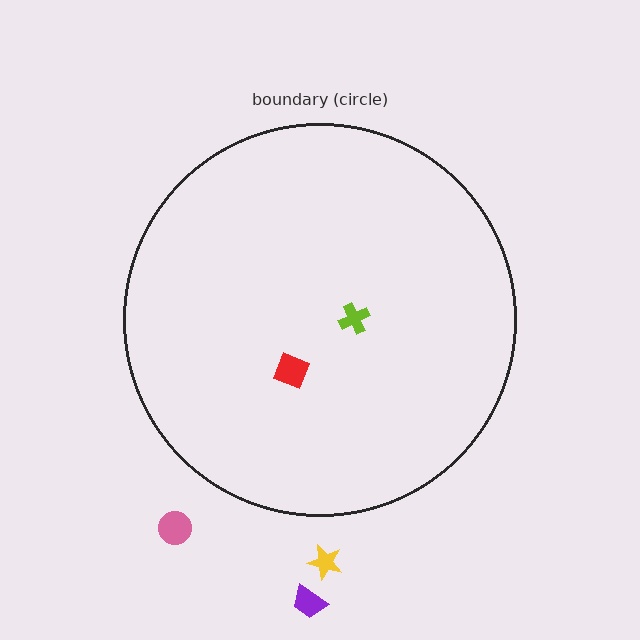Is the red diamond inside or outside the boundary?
Inside.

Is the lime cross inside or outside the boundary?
Inside.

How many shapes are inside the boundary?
2 inside, 3 outside.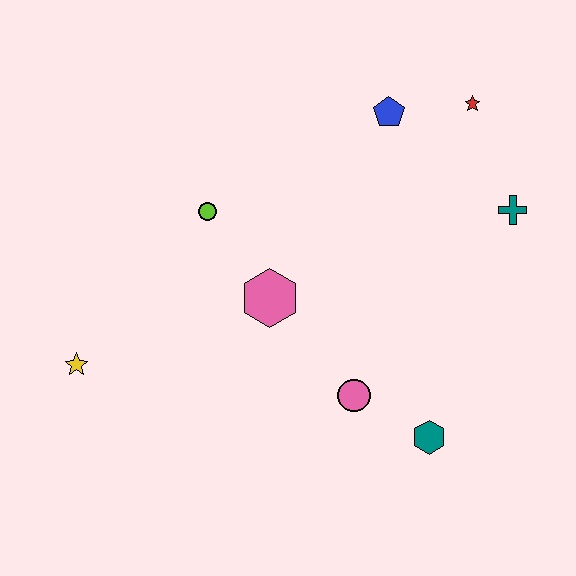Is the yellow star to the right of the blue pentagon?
No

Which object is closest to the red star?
The blue pentagon is closest to the red star.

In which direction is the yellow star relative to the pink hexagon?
The yellow star is to the left of the pink hexagon.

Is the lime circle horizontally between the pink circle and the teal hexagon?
No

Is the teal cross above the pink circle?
Yes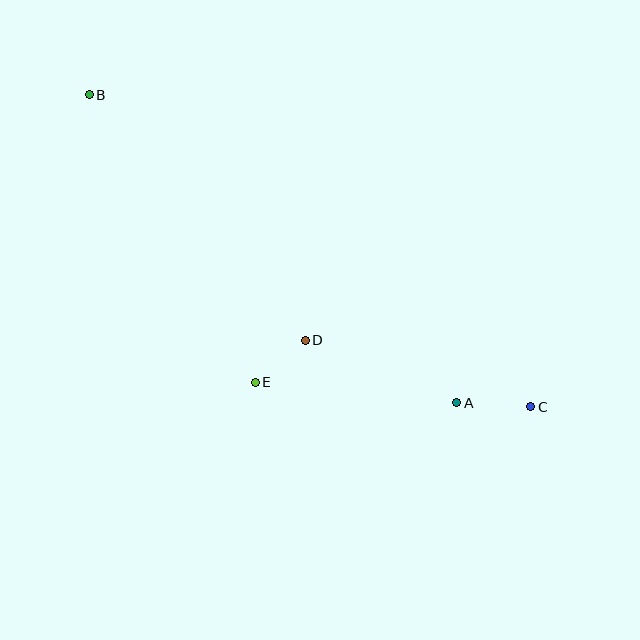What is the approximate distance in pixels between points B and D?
The distance between B and D is approximately 327 pixels.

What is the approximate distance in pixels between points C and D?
The distance between C and D is approximately 235 pixels.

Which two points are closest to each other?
Points D and E are closest to each other.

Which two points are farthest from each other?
Points B and C are farthest from each other.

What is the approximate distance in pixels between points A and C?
The distance between A and C is approximately 74 pixels.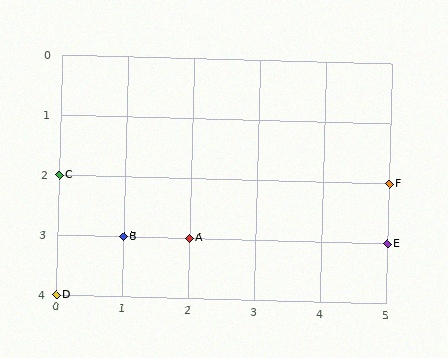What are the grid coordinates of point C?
Point C is at grid coordinates (0, 2).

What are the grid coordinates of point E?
Point E is at grid coordinates (5, 3).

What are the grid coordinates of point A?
Point A is at grid coordinates (2, 3).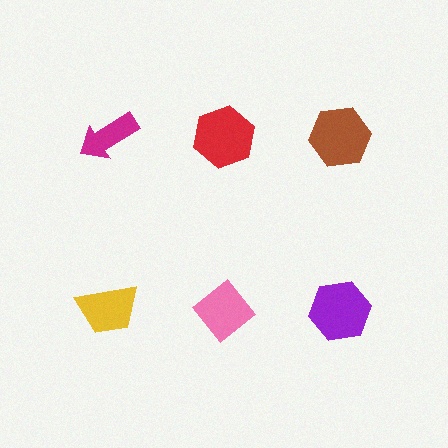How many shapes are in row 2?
3 shapes.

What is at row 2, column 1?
A yellow trapezoid.